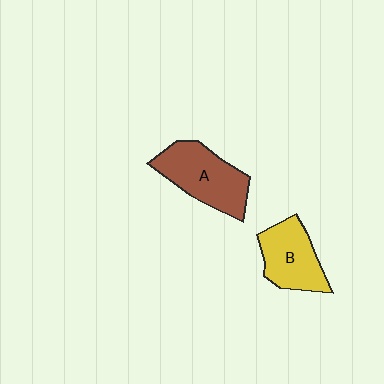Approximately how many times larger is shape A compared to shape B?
Approximately 1.2 times.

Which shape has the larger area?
Shape A (brown).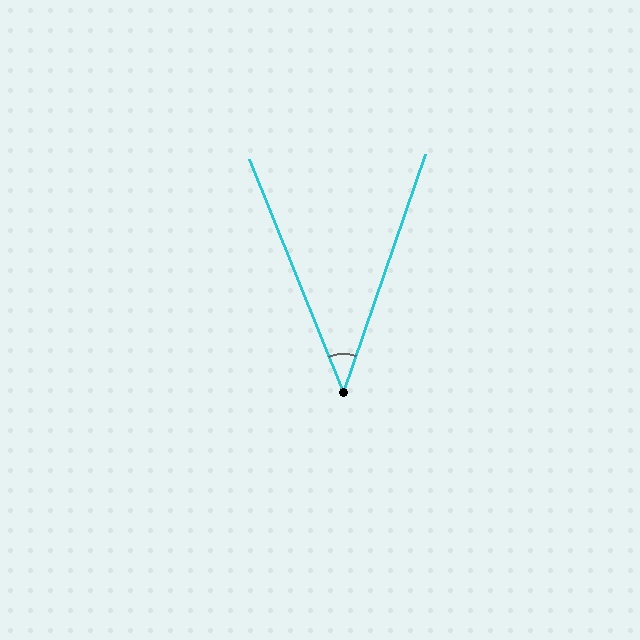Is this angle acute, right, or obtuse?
It is acute.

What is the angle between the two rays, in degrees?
Approximately 41 degrees.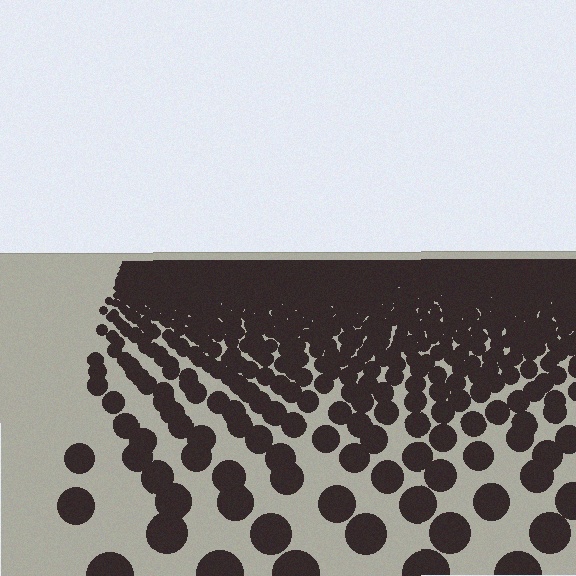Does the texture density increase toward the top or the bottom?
Density increases toward the top.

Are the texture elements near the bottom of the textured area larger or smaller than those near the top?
Larger. Near the bottom, elements are closer to the viewer and appear at a bigger on-screen size.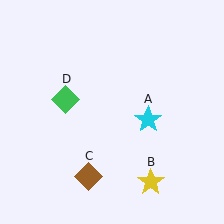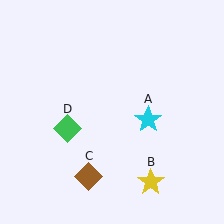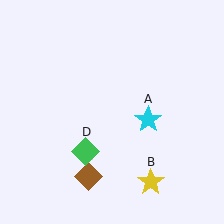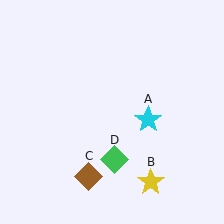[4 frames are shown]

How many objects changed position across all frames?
1 object changed position: green diamond (object D).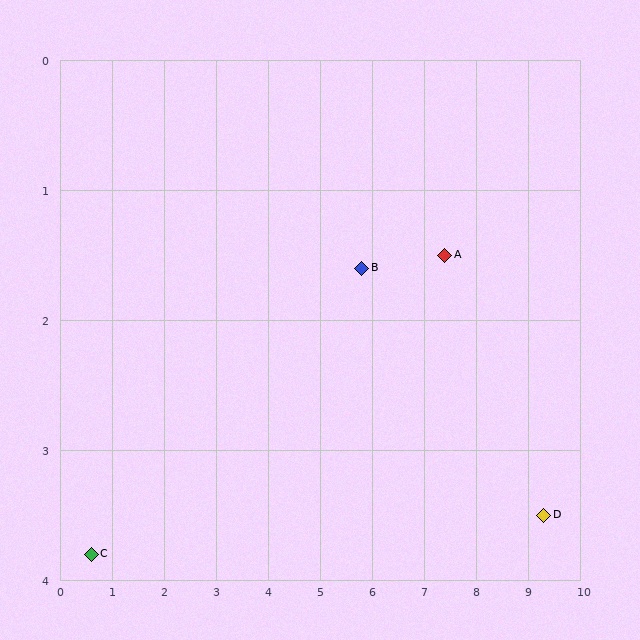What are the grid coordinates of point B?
Point B is at approximately (5.8, 1.6).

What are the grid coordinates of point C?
Point C is at approximately (0.6, 3.8).